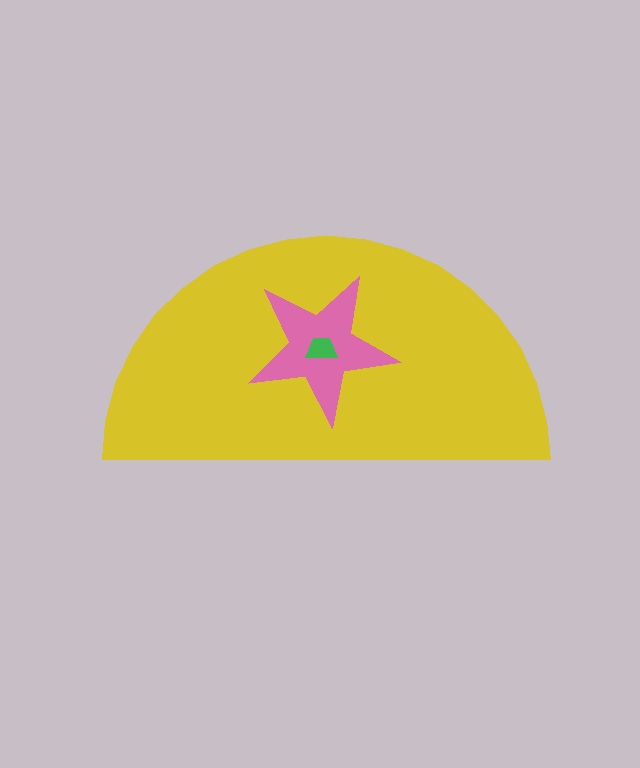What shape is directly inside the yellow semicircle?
The pink star.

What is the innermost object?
The green trapezoid.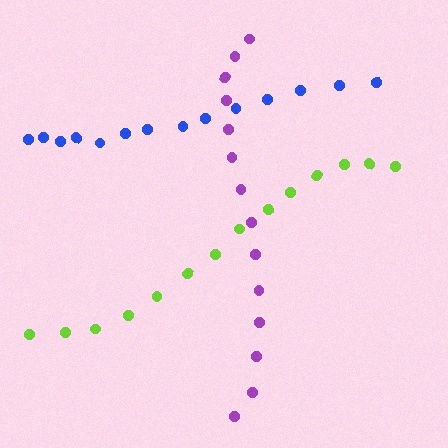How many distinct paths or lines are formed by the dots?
There are 3 distinct paths.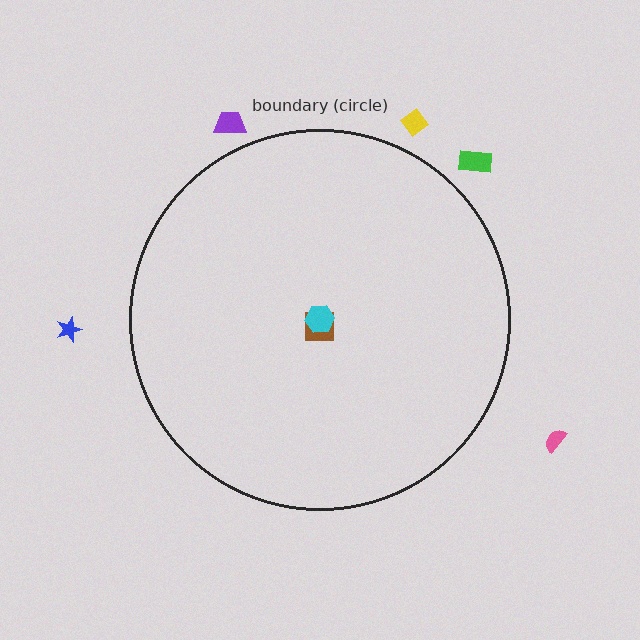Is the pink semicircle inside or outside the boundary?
Outside.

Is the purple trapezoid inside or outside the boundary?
Outside.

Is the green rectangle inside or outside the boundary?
Outside.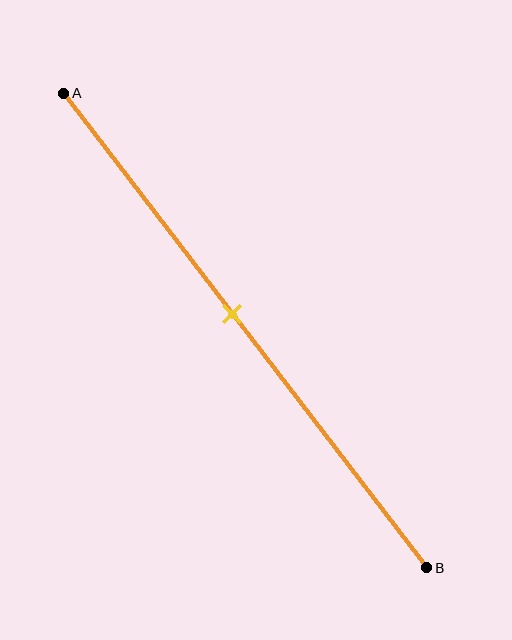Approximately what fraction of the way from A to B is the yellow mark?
The yellow mark is approximately 45% of the way from A to B.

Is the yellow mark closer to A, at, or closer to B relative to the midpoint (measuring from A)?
The yellow mark is closer to point A than the midpoint of segment AB.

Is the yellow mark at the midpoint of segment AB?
No, the mark is at about 45% from A, not at the 50% midpoint.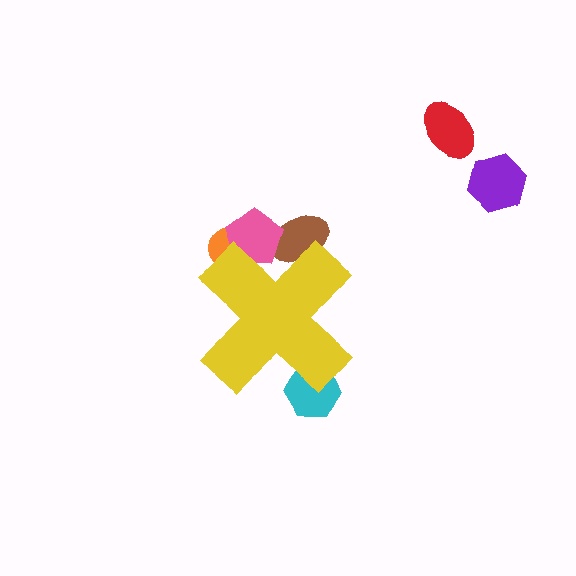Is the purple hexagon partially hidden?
No, the purple hexagon is fully visible.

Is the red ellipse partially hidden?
No, the red ellipse is fully visible.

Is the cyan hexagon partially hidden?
Yes, the cyan hexagon is partially hidden behind the yellow cross.